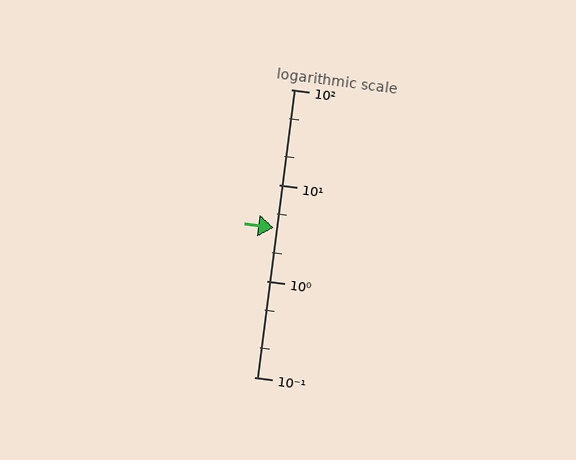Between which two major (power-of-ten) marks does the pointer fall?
The pointer is between 1 and 10.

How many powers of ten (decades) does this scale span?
The scale spans 3 decades, from 0.1 to 100.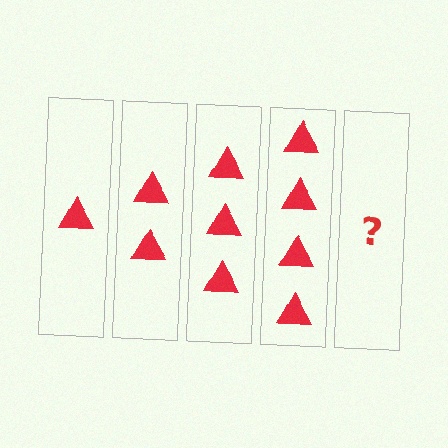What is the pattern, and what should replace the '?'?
The pattern is that each step adds one more triangle. The '?' should be 5 triangles.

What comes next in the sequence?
The next element should be 5 triangles.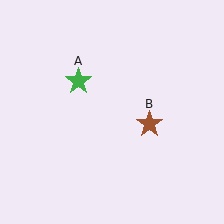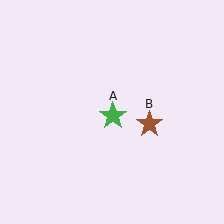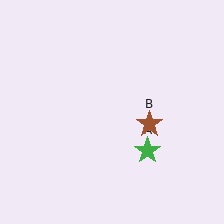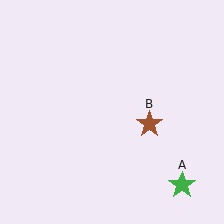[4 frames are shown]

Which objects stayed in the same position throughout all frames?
Brown star (object B) remained stationary.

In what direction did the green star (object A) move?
The green star (object A) moved down and to the right.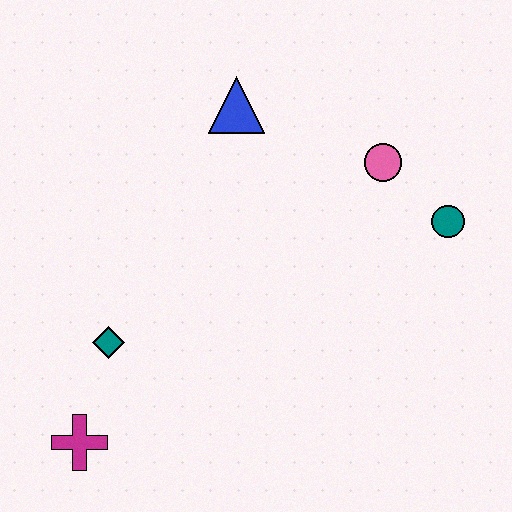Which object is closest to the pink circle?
The teal circle is closest to the pink circle.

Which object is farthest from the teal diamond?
The teal circle is farthest from the teal diamond.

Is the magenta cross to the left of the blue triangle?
Yes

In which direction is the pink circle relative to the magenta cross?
The pink circle is to the right of the magenta cross.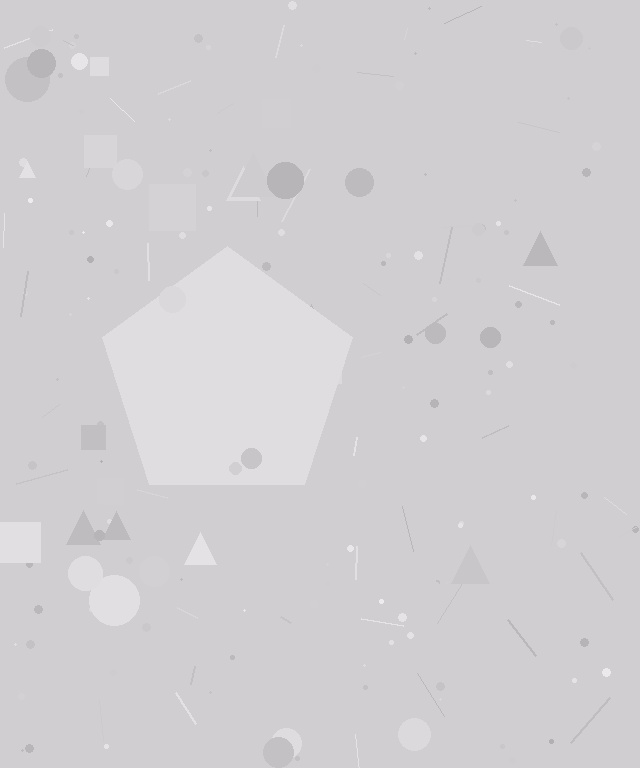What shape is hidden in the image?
A pentagon is hidden in the image.